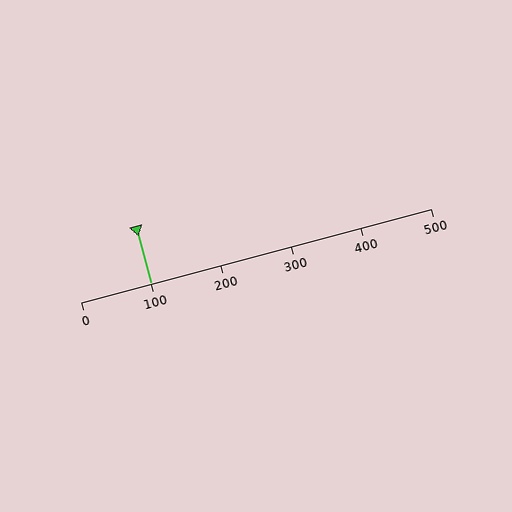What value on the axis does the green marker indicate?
The marker indicates approximately 100.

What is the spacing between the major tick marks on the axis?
The major ticks are spaced 100 apart.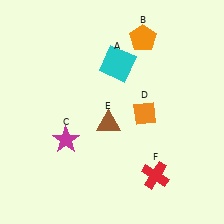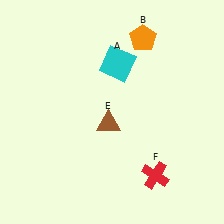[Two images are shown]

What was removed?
The orange diamond (D), the magenta star (C) were removed in Image 2.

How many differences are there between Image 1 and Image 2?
There are 2 differences between the two images.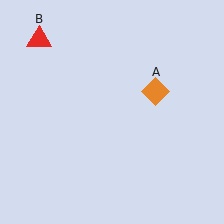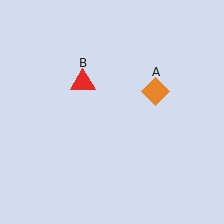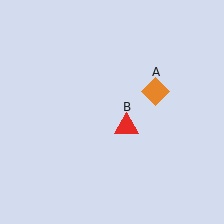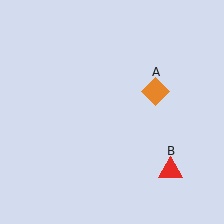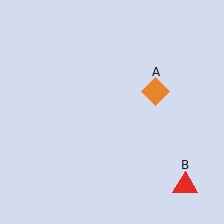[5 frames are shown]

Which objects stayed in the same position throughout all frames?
Orange diamond (object A) remained stationary.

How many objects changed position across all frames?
1 object changed position: red triangle (object B).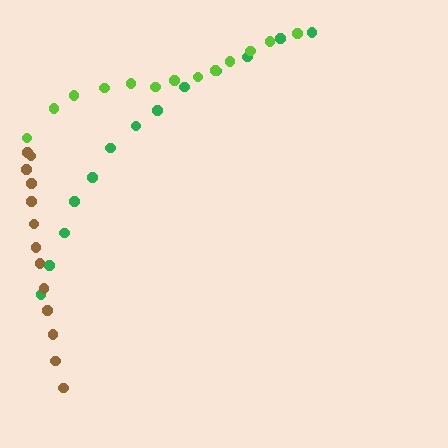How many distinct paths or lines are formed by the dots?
There are 3 distinct paths.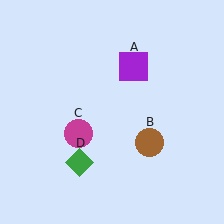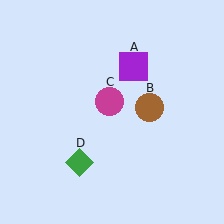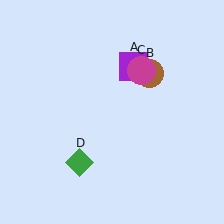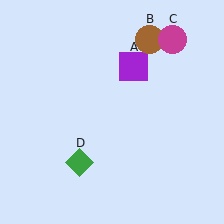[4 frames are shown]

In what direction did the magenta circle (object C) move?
The magenta circle (object C) moved up and to the right.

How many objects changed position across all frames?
2 objects changed position: brown circle (object B), magenta circle (object C).